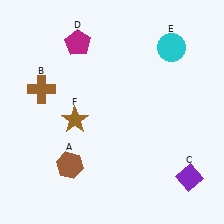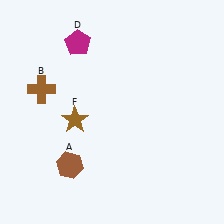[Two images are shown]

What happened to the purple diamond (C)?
The purple diamond (C) was removed in Image 2. It was in the bottom-right area of Image 1.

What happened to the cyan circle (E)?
The cyan circle (E) was removed in Image 2. It was in the top-right area of Image 1.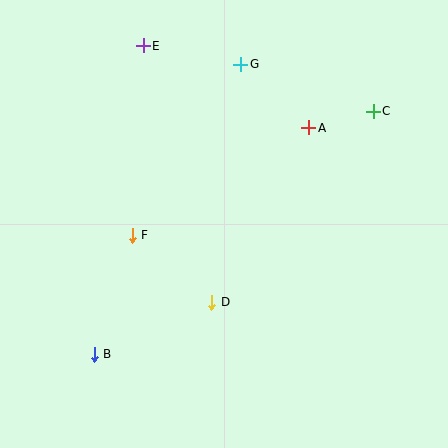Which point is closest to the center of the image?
Point D at (212, 302) is closest to the center.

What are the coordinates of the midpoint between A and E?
The midpoint between A and E is at (226, 87).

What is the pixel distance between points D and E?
The distance between D and E is 266 pixels.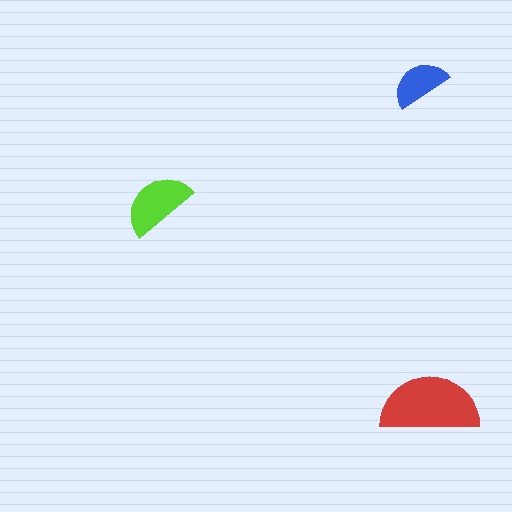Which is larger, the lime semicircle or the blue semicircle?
The lime one.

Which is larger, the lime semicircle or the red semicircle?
The red one.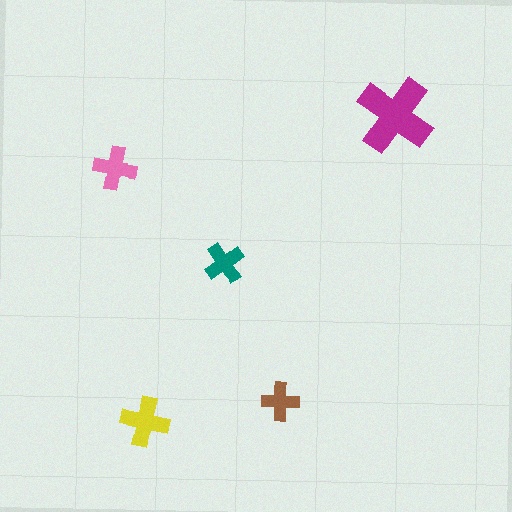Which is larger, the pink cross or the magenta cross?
The magenta one.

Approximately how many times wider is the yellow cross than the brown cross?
About 1.5 times wider.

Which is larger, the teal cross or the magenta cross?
The magenta one.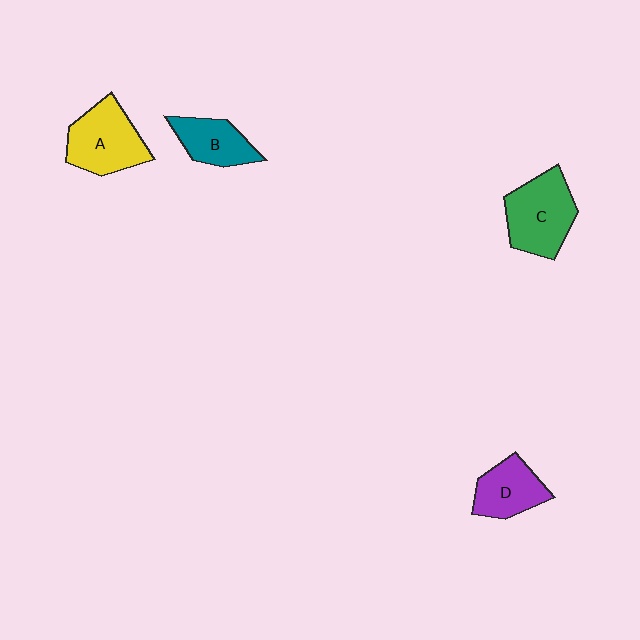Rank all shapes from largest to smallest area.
From largest to smallest: C (green), A (yellow), D (purple), B (teal).